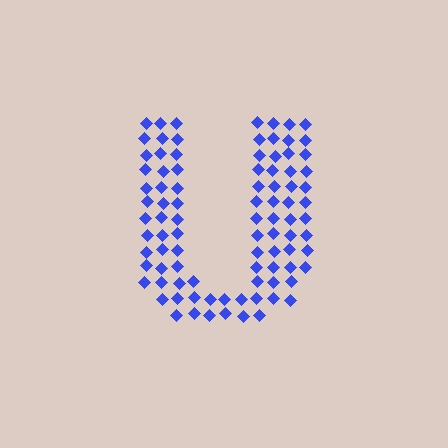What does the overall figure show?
The overall figure shows the letter U.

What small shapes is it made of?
It is made of small diamonds.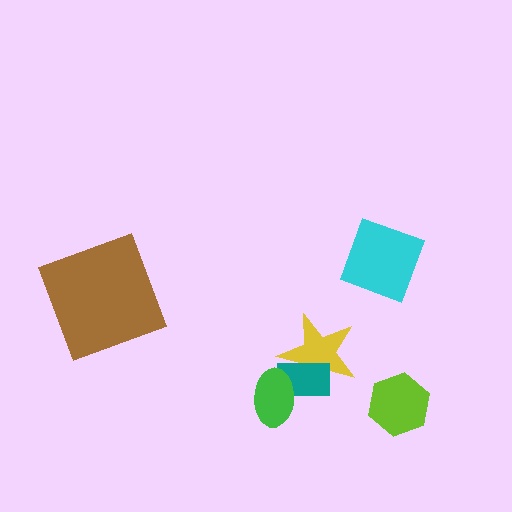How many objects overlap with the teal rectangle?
2 objects overlap with the teal rectangle.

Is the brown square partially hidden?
No, no other shape covers it.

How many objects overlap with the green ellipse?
2 objects overlap with the green ellipse.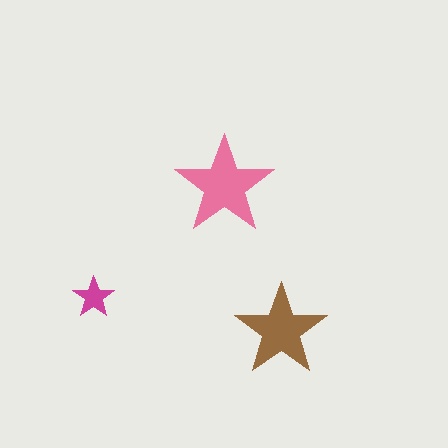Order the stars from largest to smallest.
the pink one, the brown one, the magenta one.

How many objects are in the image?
There are 3 objects in the image.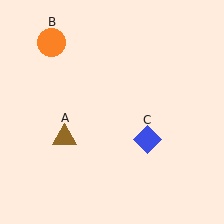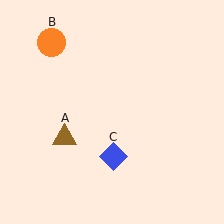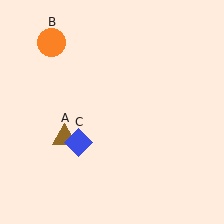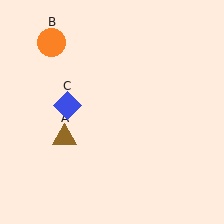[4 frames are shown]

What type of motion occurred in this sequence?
The blue diamond (object C) rotated clockwise around the center of the scene.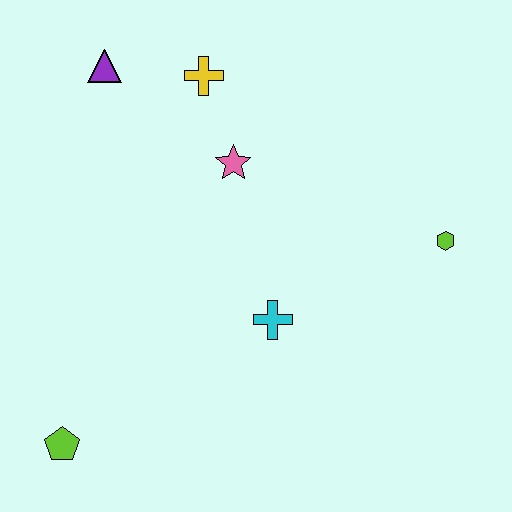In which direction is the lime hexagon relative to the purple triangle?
The lime hexagon is to the right of the purple triangle.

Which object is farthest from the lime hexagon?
The lime pentagon is farthest from the lime hexagon.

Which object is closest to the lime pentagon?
The cyan cross is closest to the lime pentagon.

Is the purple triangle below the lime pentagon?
No